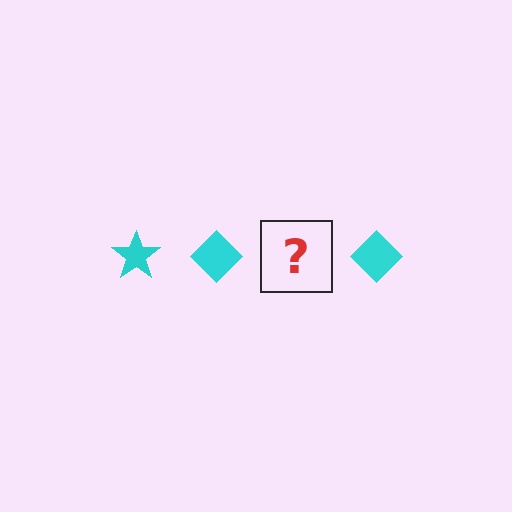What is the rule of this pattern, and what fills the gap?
The rule is that the pattern cycles through star, diamond shapes in cyan. The gap should be filled with a cyan star.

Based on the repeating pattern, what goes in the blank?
The blank should be a cyan star.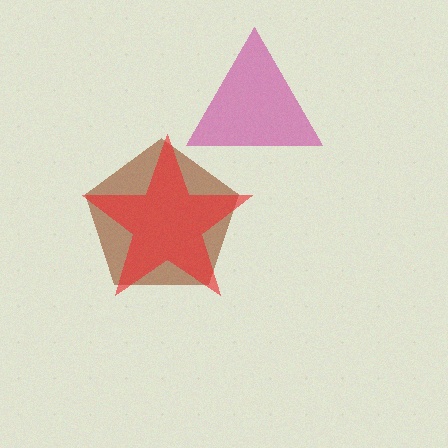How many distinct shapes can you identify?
There are 3 distinct shapes: a magenta triangle, a brown pentagon, a red star.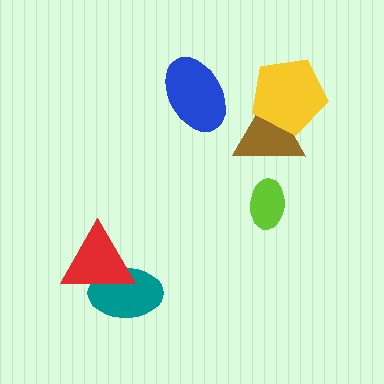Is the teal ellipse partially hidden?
Yes, it is partially covered by another shape.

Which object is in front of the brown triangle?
The yellow pentagon is in front of the brown triangle.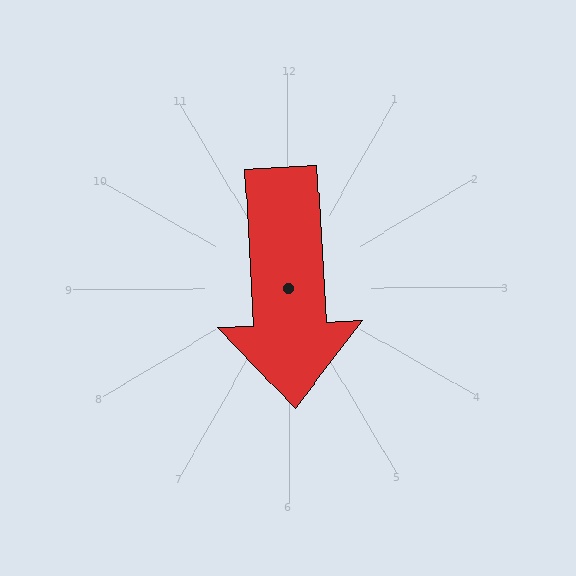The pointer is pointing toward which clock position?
Roughly 6 o'clock.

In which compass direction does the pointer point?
South.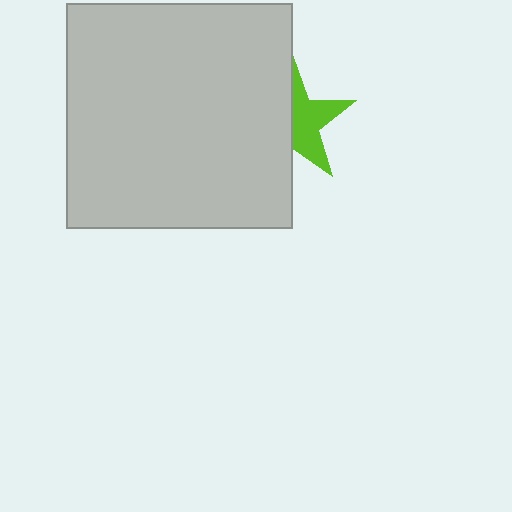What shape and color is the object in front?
The object in front is a light gray square.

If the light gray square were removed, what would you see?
You would see the complete lime star.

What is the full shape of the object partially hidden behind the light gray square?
The partially hidden object is a lime star.